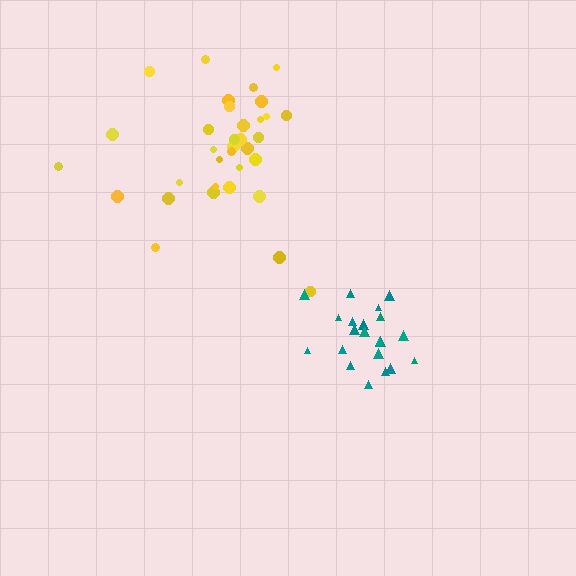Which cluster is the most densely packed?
Teal.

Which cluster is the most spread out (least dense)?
Yellow.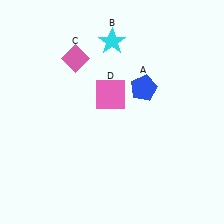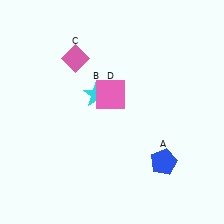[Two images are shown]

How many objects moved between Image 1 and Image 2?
2 objects moved between the two images.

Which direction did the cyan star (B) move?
The cyan star (B) moved down.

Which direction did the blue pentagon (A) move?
The blue pentagon (A) moved down.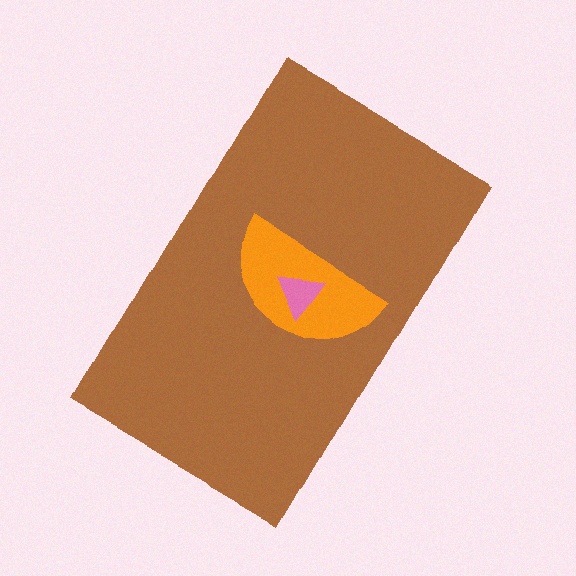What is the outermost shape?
The brown rectangle.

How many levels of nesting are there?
3.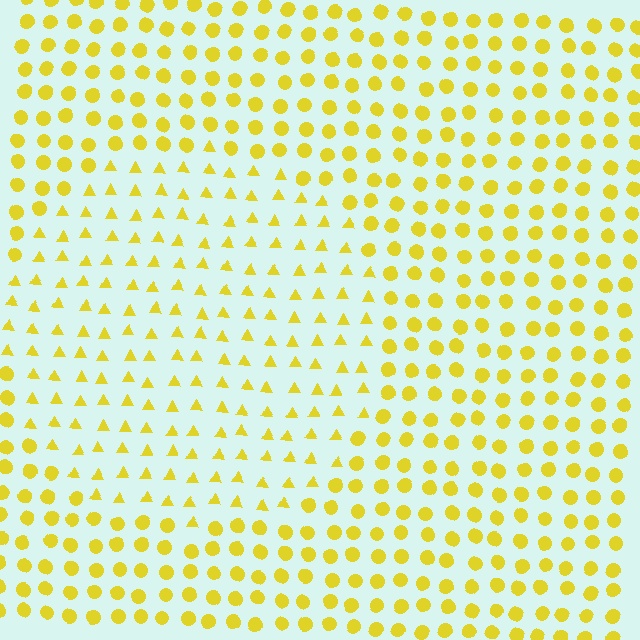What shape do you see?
I see a circle.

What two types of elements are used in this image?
The image uses triangles inside the circle region and circles outside it.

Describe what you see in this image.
The image is filled with small yellow elements arranged in a uniform grid. A circle-shaped region contains triangles, while the surrounding area contains circles. The boundary is defined purely by the change in element shape.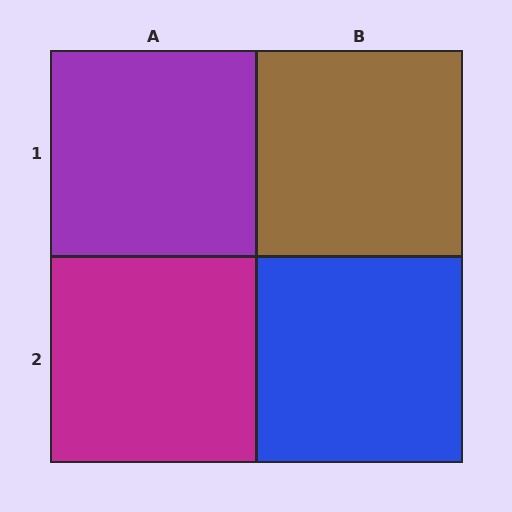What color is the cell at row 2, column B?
Blue.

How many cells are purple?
1 cell is purple.